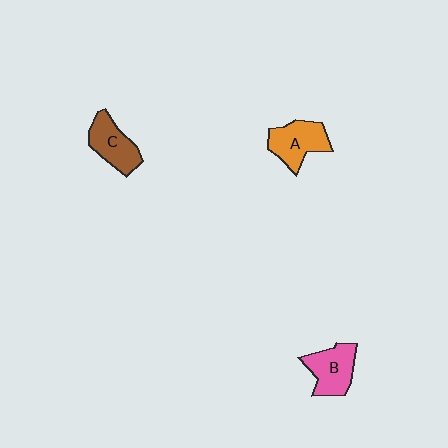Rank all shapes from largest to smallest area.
From largest to smallest: A (orange), B (pink), C (brown).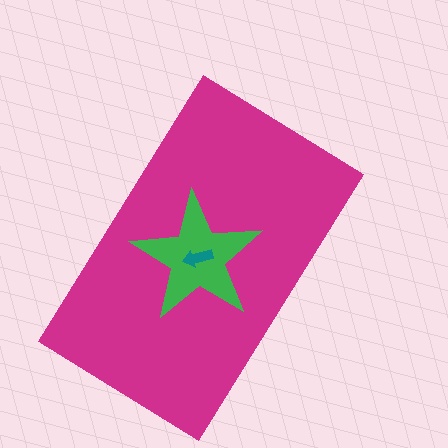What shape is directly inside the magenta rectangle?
The green star.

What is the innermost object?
The teal arrow.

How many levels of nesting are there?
3.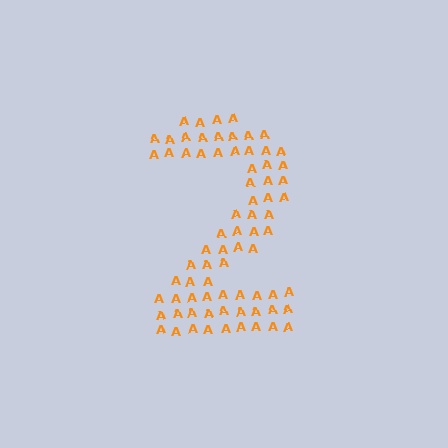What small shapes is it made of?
It is made of small letter A's.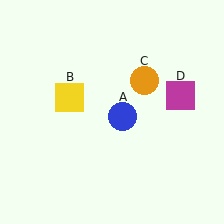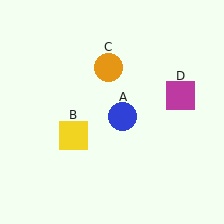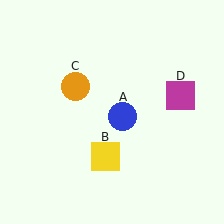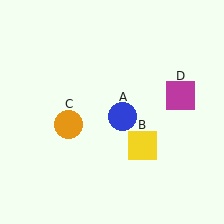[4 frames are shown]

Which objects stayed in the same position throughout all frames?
Blue circle (object A) and magenta square (object D) remained stationary.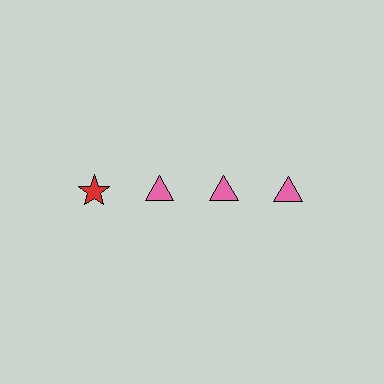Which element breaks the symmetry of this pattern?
The red star in the top row, leftmost column breaks the symmetry. All other shapes are pink triangles.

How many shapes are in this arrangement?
There are 4 shapes arranged in a grid pattern.